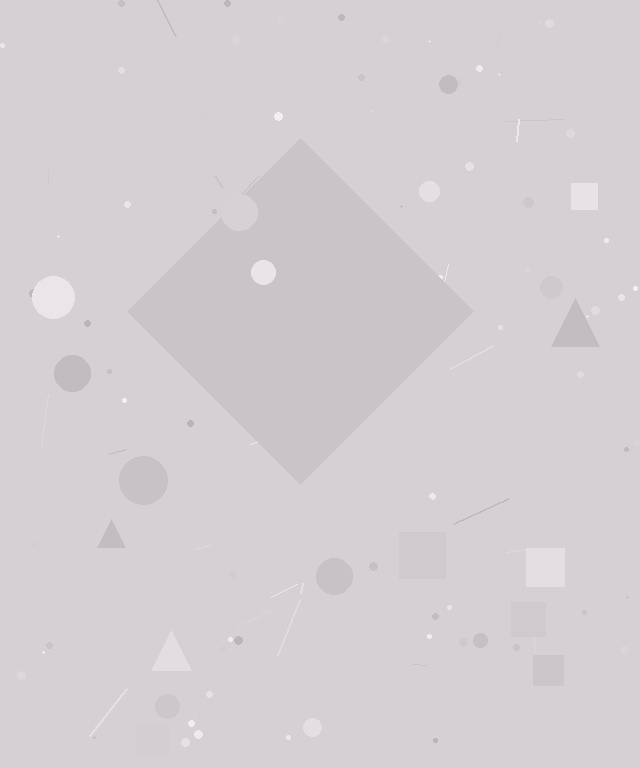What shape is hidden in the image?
A diamond is hidden in the image.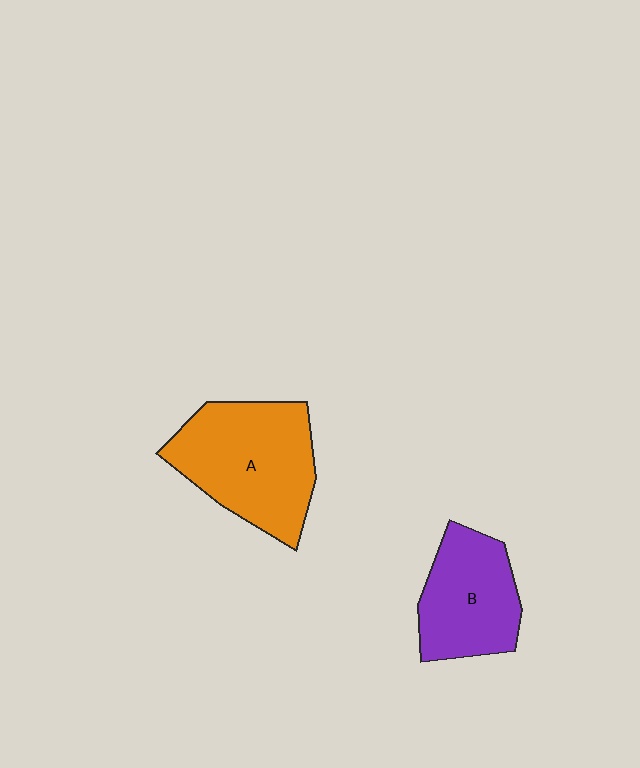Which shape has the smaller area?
Shape B (purple).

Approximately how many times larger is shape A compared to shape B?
Approximately 1.4 times.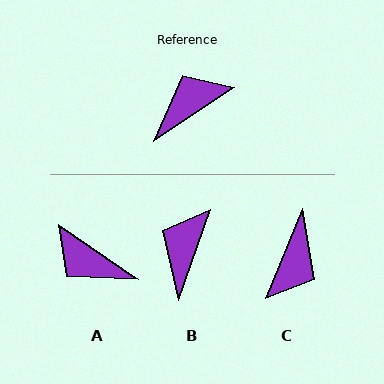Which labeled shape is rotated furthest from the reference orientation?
C, about 146 degrees away.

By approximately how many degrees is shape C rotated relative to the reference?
Approximately 146 degrees clockwise.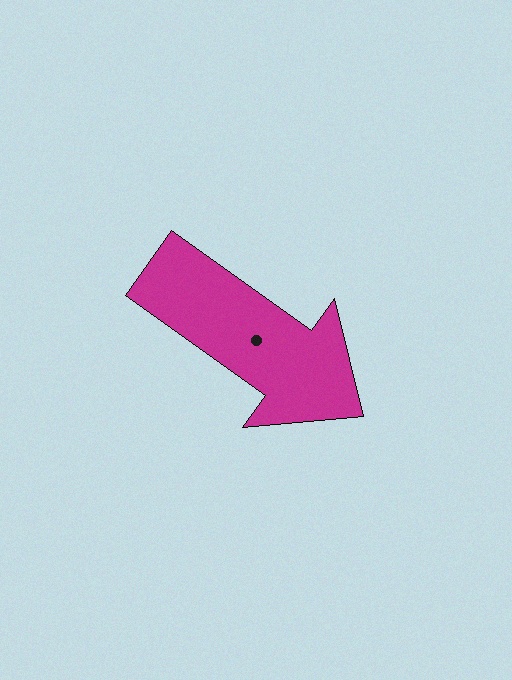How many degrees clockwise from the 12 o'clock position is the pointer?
Approximately 126 degrees.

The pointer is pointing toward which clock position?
Roughly 4 o'clock.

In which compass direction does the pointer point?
Southeast.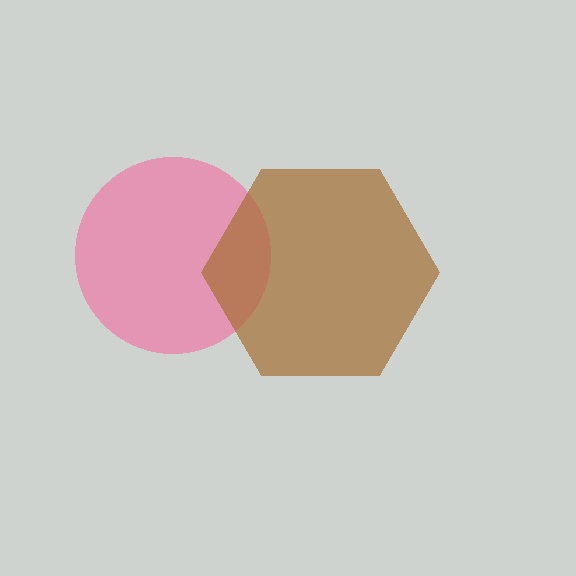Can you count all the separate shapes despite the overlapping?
Yes, there are 2 separate shapes.